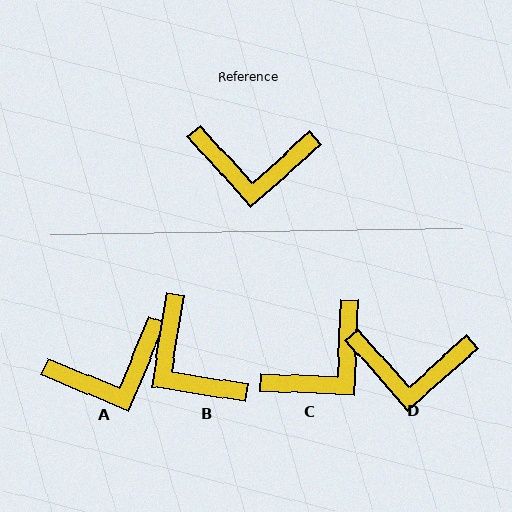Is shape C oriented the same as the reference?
No, it is off by about 46 degrees.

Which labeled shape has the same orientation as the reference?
D.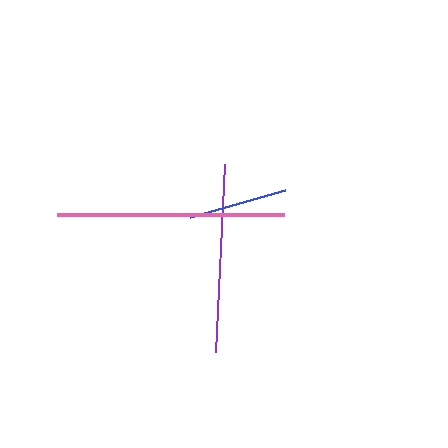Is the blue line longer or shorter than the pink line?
The pink line is longer than the blue line.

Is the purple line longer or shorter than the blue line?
The purple line is longer than the blue line.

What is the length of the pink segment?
The pink segment is approximately 227 pixels long.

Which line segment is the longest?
The pink line is the longest at approximately 227 pixels.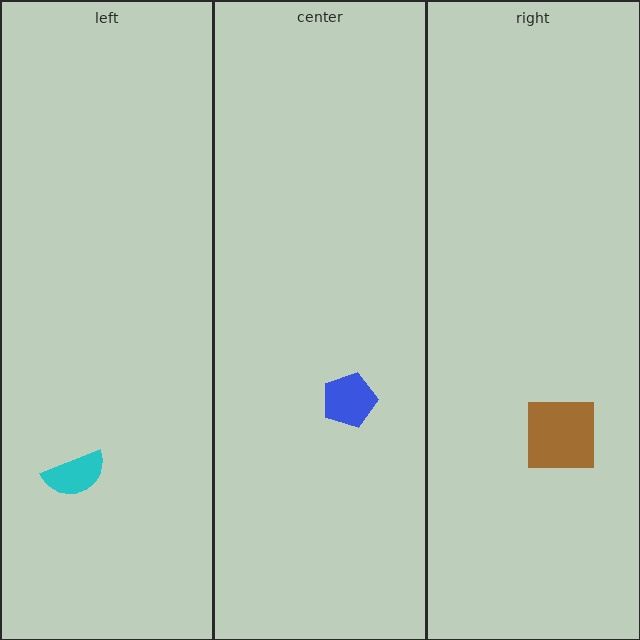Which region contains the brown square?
The right region.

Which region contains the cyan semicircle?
The left region.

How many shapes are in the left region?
1.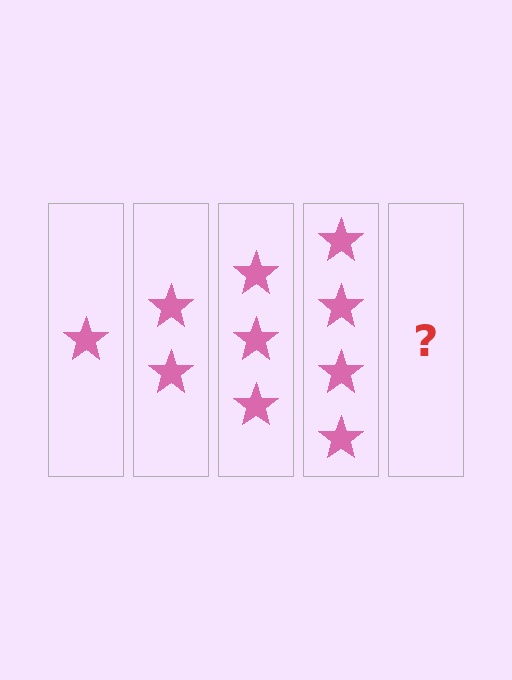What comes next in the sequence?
The next element should be 5 stars.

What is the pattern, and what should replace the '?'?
The pattern is that each step adds one more star. The '?' should be 5 stars.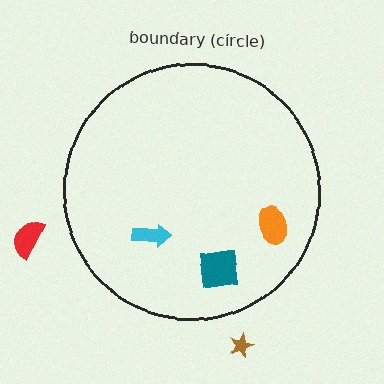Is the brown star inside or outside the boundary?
Outside.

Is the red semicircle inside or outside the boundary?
Outside.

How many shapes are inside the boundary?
3 inside, 2 outside.